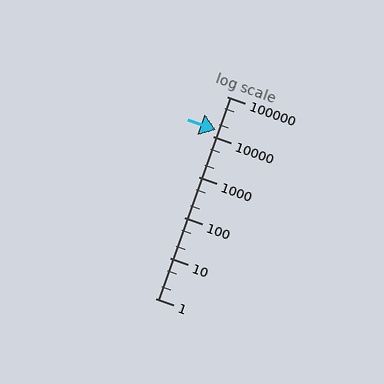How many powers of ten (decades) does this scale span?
The scale spans 5 decades, from 1 to 100000.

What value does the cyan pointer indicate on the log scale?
The pointer indicates approximately 15000.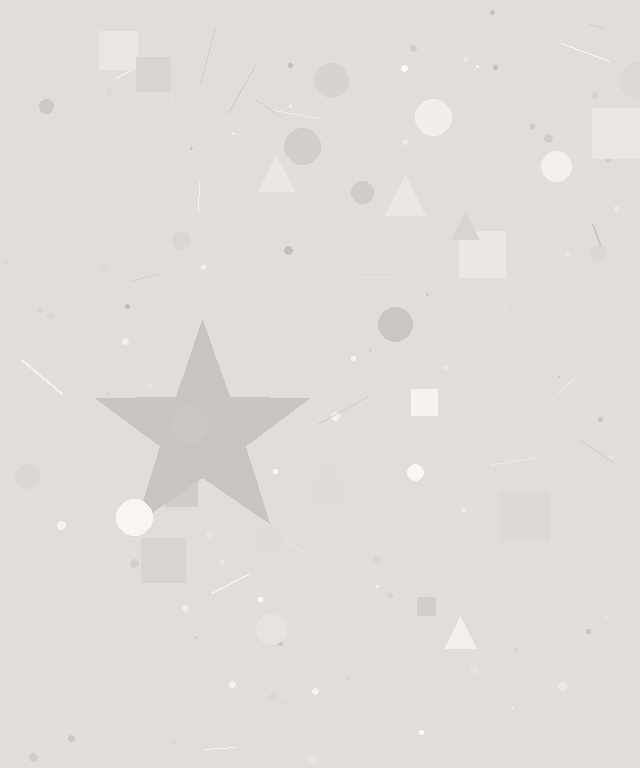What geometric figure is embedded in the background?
A star is embedded in the background.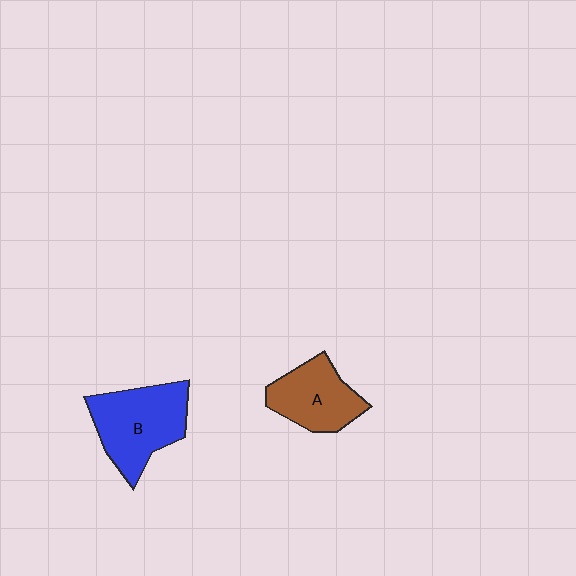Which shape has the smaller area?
Shape A (brown).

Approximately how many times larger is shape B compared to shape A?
Approximately 1.3 times.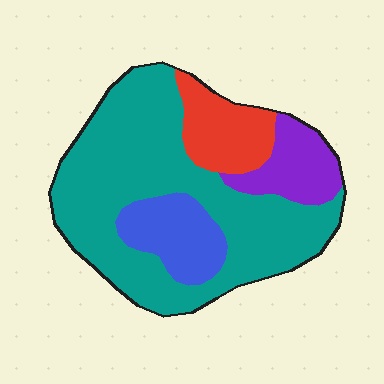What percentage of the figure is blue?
Blue takes up about one eighth (1/8) of the figure.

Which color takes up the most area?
Teal, at roughly 60%.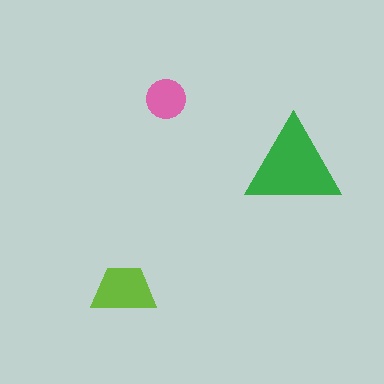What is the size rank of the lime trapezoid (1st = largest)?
2nd.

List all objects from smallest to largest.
The pink circle, the lime trapezoid, the green triangle.